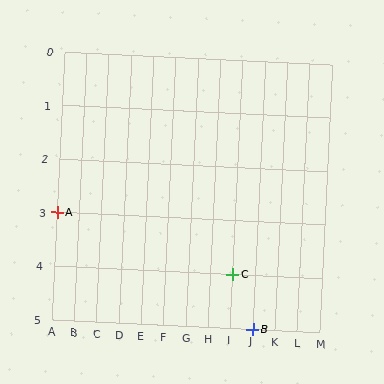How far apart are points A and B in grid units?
Points A and B are 9 columns and 2 rows apart (about 9.2 grid units diagonally).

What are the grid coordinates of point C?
Point C is at grid coordinates (I, 4).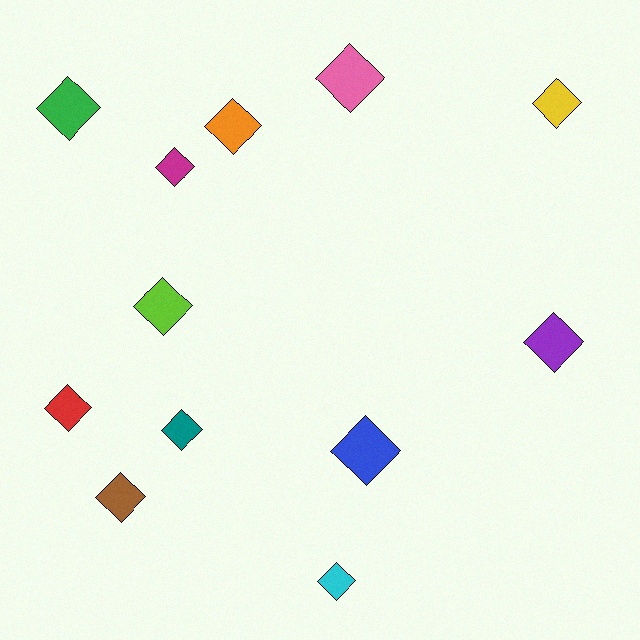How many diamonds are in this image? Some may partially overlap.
There are 12 diamonds.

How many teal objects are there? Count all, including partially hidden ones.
There is 1 teal object.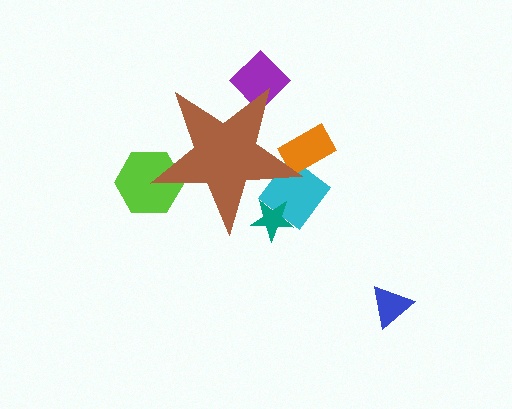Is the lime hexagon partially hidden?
Yes, the lime hexagon is partially hidden behind the brown star.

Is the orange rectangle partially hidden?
Yes, the orange rectangle is partially hidden behind the brown star.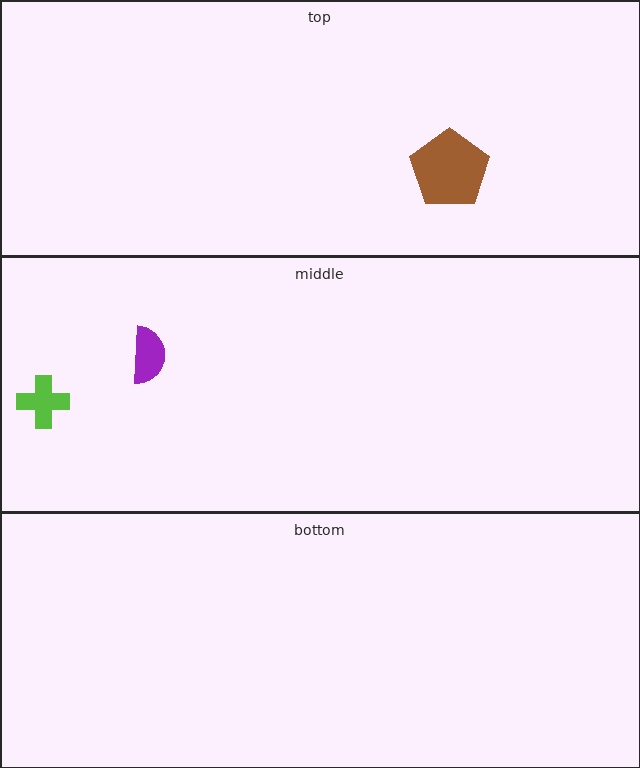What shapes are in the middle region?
The purple semicircle, the lime cross.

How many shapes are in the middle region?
2.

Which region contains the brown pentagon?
The top region.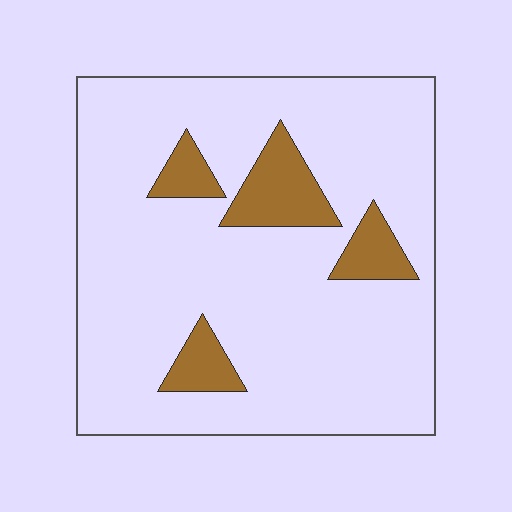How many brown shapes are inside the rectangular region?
4.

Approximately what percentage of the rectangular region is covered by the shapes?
Approximately 15%.